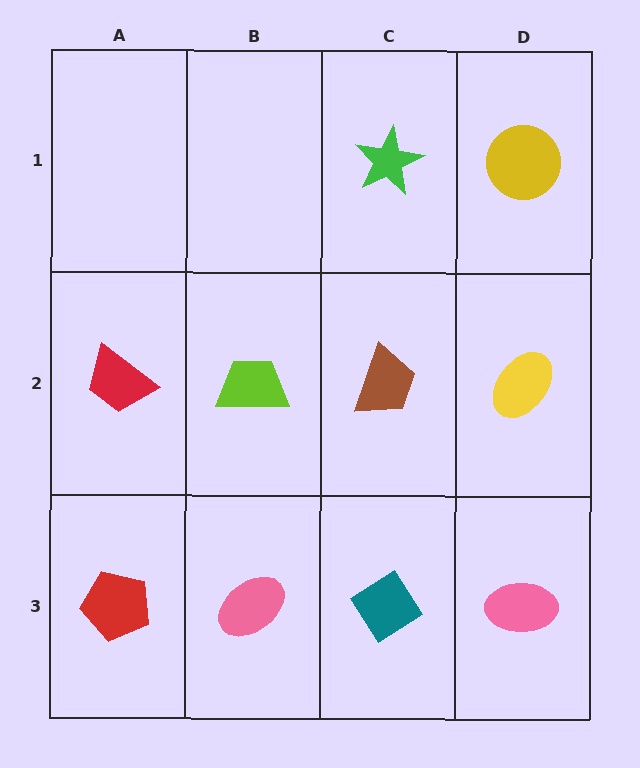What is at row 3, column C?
A teal diamond.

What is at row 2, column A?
A red trapezoid.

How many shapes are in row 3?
4 shapes.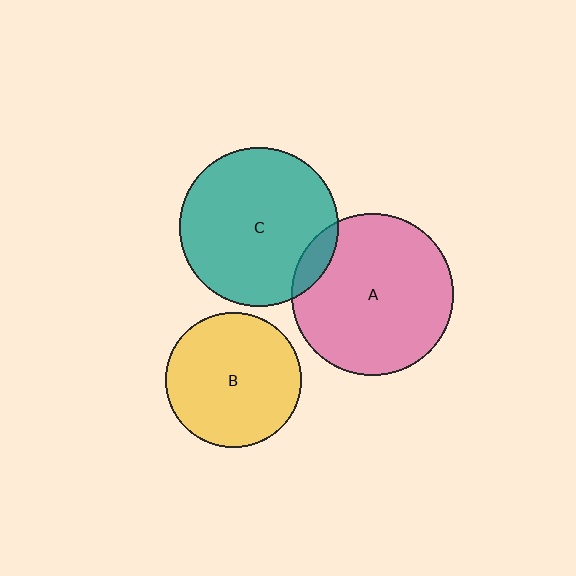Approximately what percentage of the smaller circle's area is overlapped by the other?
Approximately 10%.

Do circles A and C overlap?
Yes.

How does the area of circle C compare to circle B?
Approximately 1.4 times.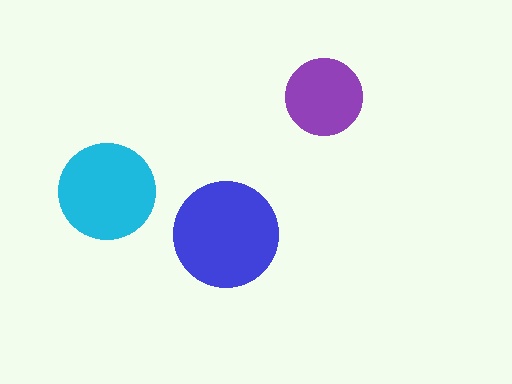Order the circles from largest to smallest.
the blue one, the cyan one, the purple one.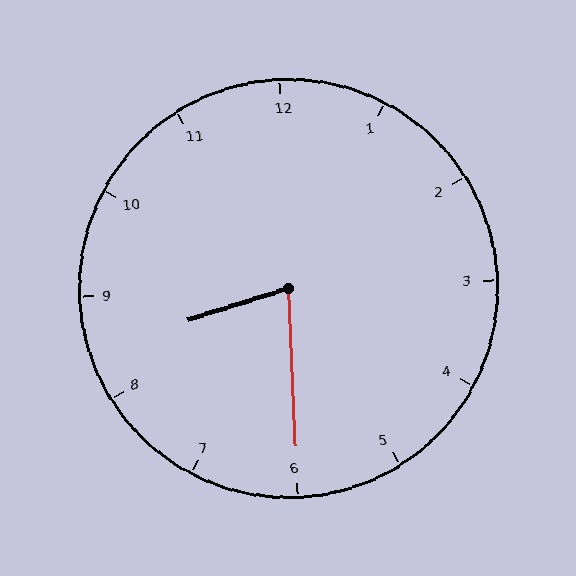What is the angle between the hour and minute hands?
Approximately 75 degrees.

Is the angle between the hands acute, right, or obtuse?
It is acute.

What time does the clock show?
8:30.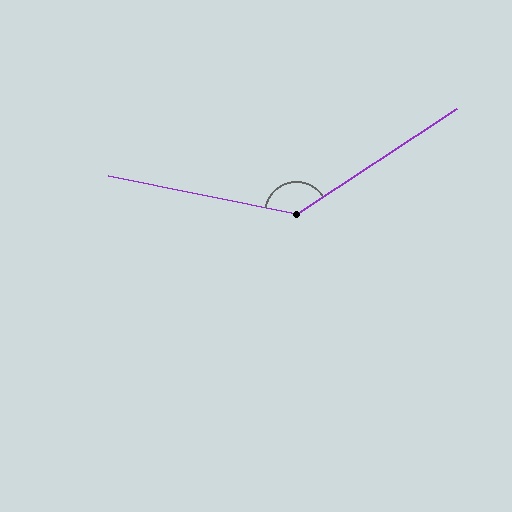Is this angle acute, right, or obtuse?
It is obtuse.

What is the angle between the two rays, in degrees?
Approximately 136 degrees.